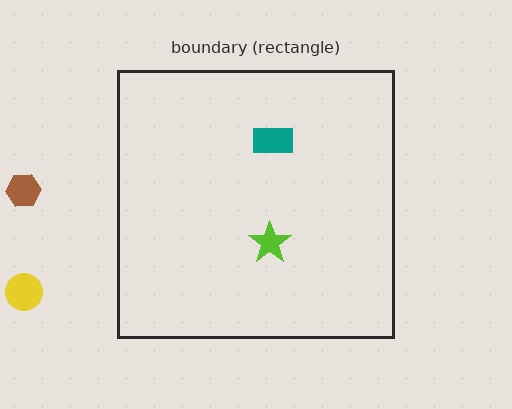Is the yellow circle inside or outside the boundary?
Outside.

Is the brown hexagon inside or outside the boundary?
Outside.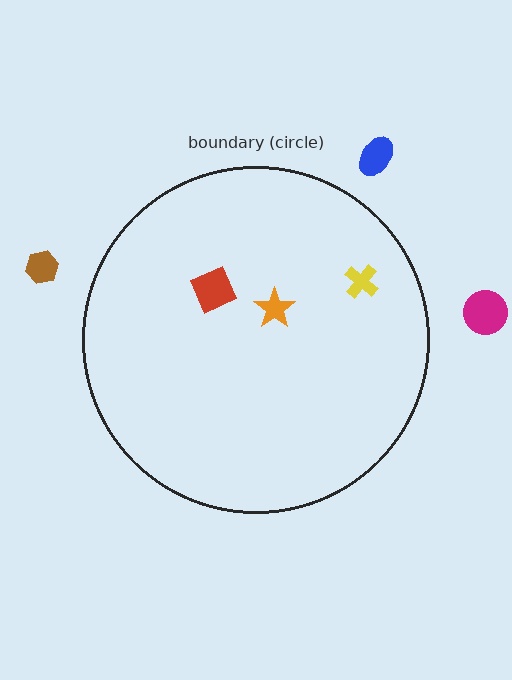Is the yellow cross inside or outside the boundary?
Inside.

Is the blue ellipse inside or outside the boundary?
Outside.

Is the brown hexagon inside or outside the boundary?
Outside.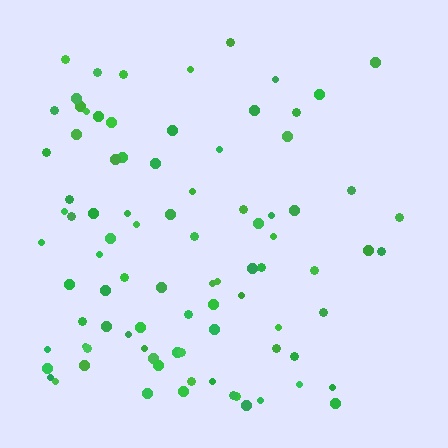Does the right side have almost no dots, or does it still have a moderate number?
Still a moderate number, just noticeably fewer than the left.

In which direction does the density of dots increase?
From right to left, with the left side densest.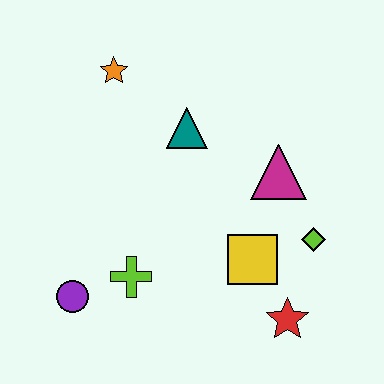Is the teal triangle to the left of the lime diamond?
Yes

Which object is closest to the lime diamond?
The yellow square is closest to the lime diamond.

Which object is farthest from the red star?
The orange star is farthest from the red star.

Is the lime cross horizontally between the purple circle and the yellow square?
Yes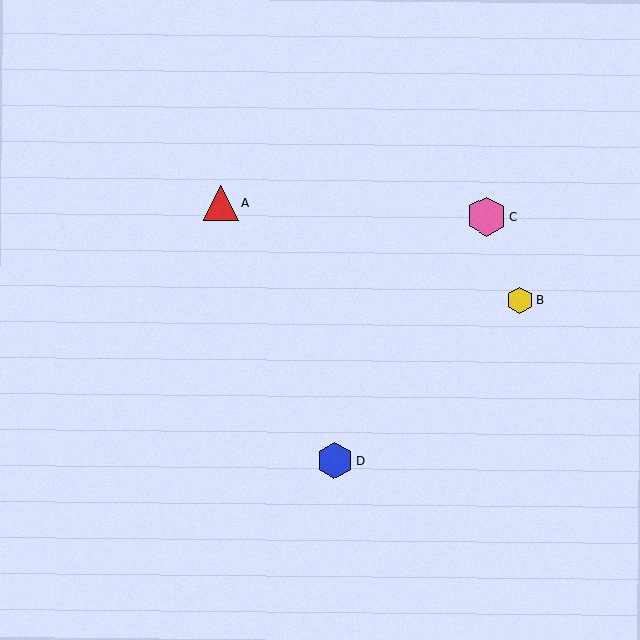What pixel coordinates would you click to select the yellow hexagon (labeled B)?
Click at (520, 300) to select the yellow hexagon B.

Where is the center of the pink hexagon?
The center of the pink hexagon is at (486, 216).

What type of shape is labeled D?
Shape D is a blue hexagon.